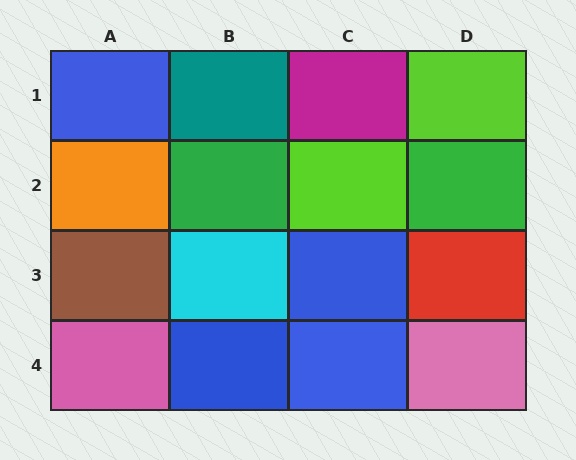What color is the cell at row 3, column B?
Cyan.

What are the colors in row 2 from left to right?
Orange, green, lime, green.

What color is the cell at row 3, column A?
Brown.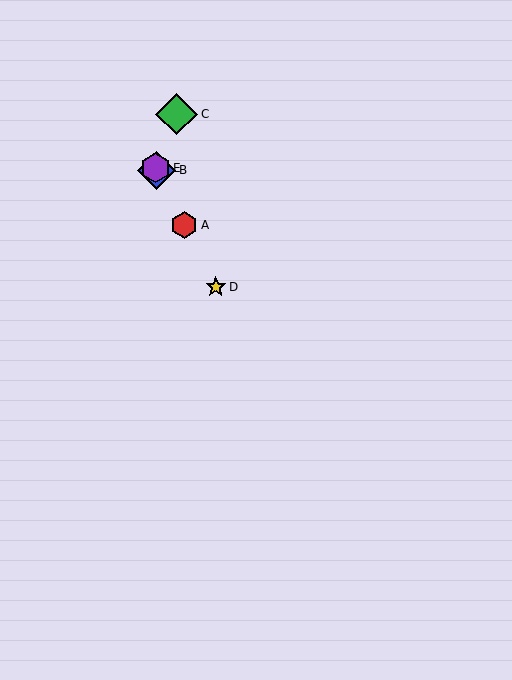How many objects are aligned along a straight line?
4 objects (A, B, D, E) are aligned along a straight line.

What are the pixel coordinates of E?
Object E is at (155, 168).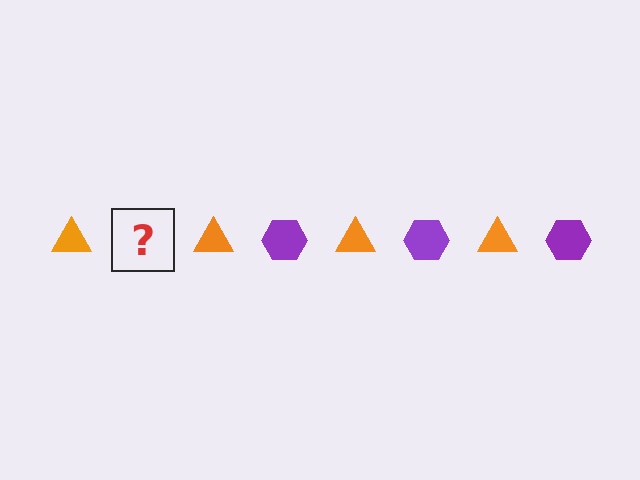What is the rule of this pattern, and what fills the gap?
The rule is that the pattern alternates between orange triangle and purple hexagon. The gap should be filled with a purple hexagon.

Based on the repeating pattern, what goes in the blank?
The blank should be a purple hexagon.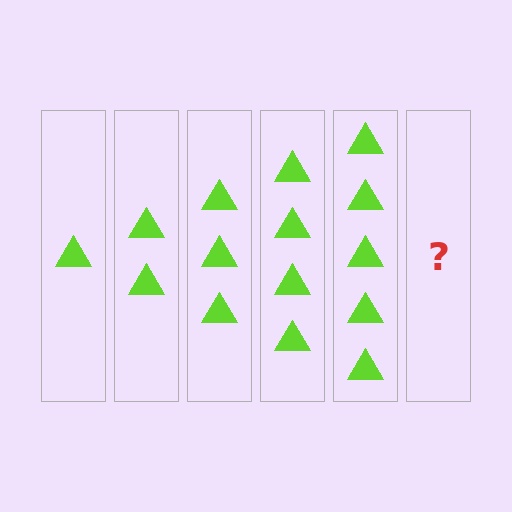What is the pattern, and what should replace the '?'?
The pattern is that each step adds one more triangle. The '?' should be 6 triangles.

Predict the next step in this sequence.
The next step is 6 triangles.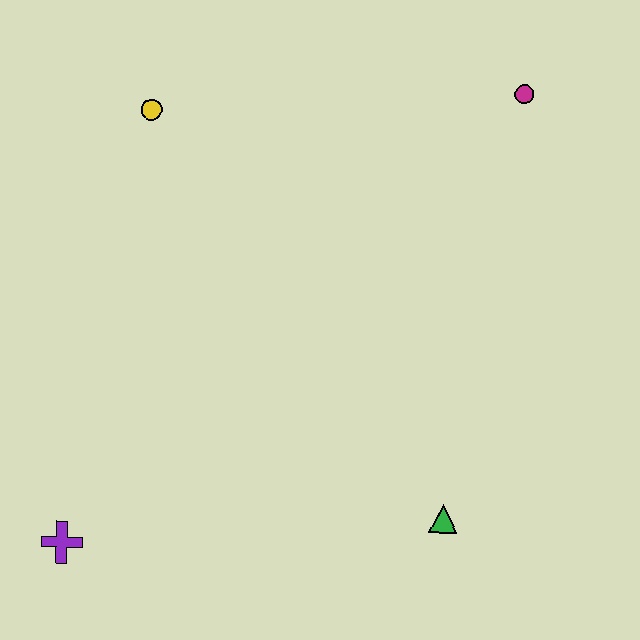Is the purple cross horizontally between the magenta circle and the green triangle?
No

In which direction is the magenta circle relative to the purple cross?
The magenta circle is above the purple cross.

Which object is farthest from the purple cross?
The magenta circle is farthest from the purple cross.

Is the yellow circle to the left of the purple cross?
No